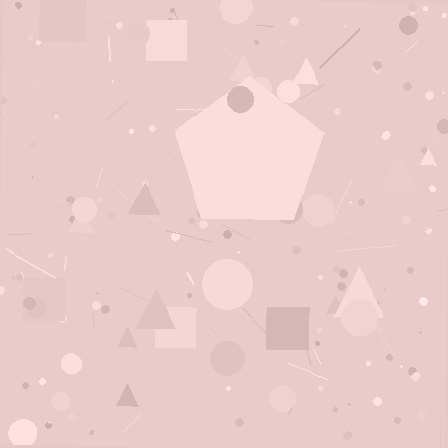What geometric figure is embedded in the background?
A pentagon is embedded in the background.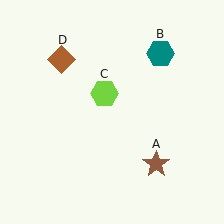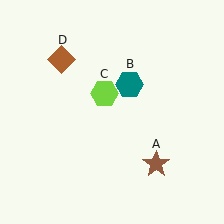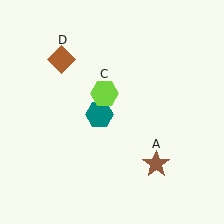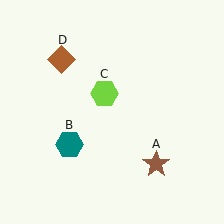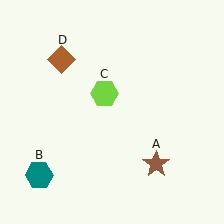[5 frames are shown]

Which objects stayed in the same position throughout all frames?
Brown star (object A) and lime hexagon (object C) and brown diamond (object D) remained stationary.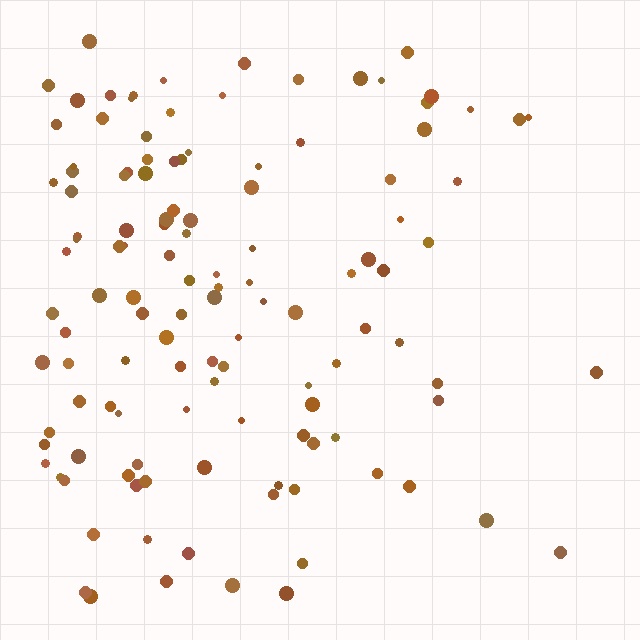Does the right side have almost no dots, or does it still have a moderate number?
Still a moderate number, just noticeably fewer than the left.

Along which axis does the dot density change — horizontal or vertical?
Horizontal.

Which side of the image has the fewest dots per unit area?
The right.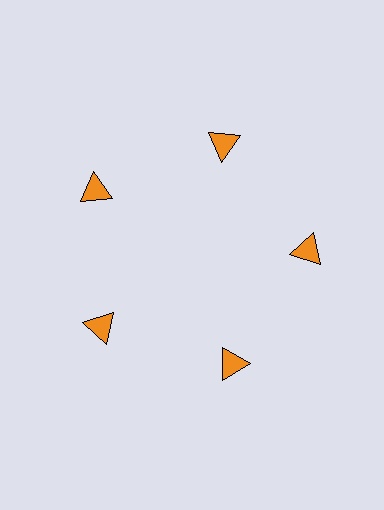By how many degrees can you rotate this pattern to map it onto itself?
The pattern maps onto itself every 72 degrees of rotation.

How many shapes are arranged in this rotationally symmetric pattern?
There are 5 shapes, arranged in 5 groups of 1.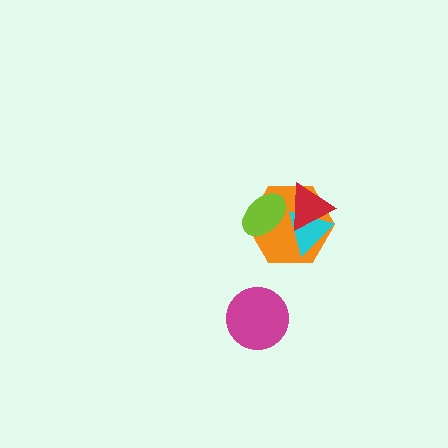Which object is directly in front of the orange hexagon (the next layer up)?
The cyan triangle is directly in front of the orange hexagon.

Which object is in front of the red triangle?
The lime ellipse is in front of the red triangle.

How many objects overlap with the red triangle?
3 objects overlap with the red triangle.